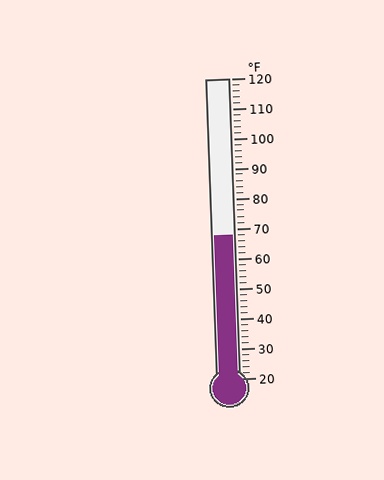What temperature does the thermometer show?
The thermometer shows approximately 68°F.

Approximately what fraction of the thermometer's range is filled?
The thermometer is filled to approximately 50% of its range.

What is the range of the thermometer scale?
The thermometer scale ranges from 20°F to 120°F.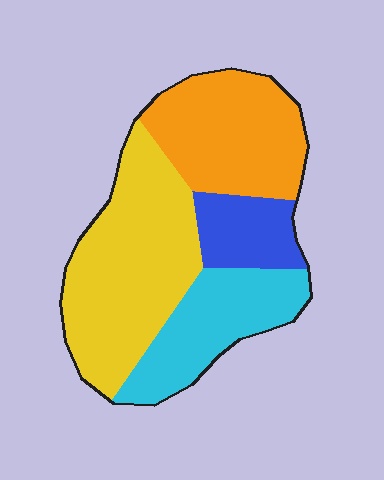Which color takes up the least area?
Blue, at roughly 10%.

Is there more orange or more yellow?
Yellow.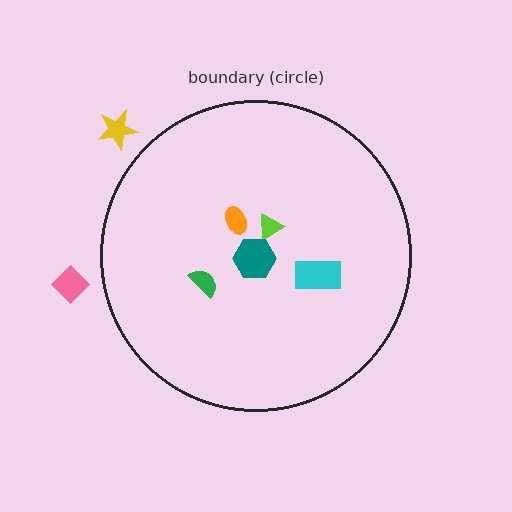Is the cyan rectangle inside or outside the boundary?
Inside.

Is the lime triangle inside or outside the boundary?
Inside.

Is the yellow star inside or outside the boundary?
Outside.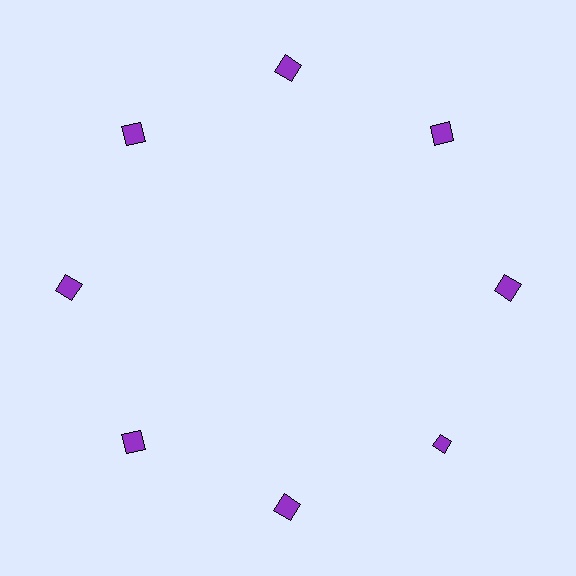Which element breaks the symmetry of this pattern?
The purple diamond at roughly the 4 o'clock position breaks the symmetry. All other shapes are purple squares.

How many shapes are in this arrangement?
There are 8 shapes arranged in a ring pattern.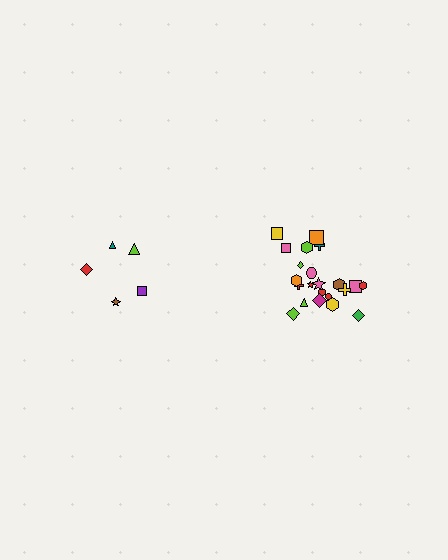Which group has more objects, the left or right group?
The right group.